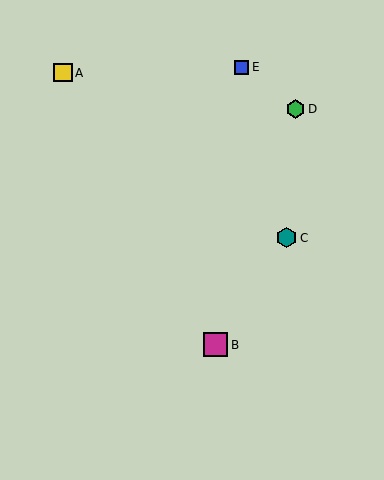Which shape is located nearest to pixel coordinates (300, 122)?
The green hexagon (labeled D) at (296, 109) is nearest to that location.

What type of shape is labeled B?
Shape B is a magenta square.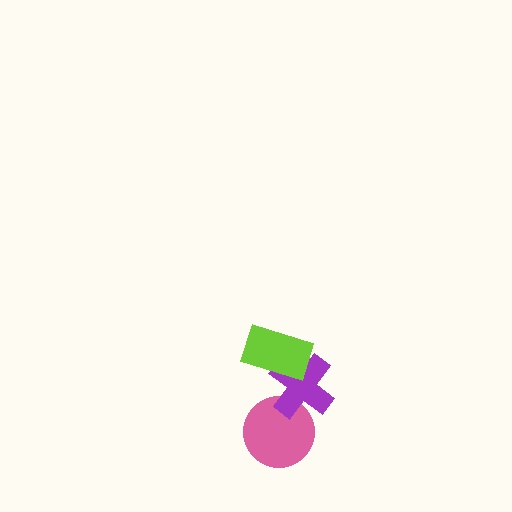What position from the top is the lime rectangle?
The lime rectangle is 1st from the top.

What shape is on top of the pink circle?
The purple cross is on top of the pink circle.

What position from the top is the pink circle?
The pink circle is 3rd from the top.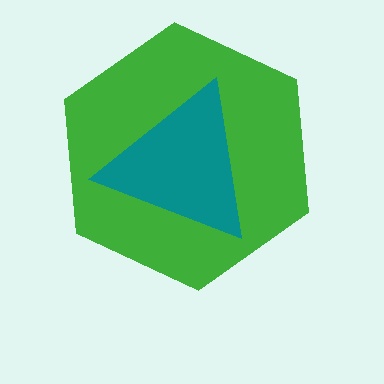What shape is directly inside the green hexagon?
The teal triangle.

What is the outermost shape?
The green hexagon.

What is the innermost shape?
The teal triangle.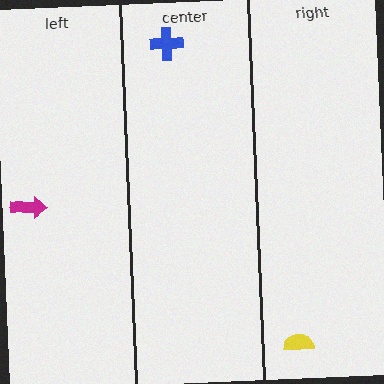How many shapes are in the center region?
1.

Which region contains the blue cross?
The center region.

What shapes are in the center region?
The blue cross.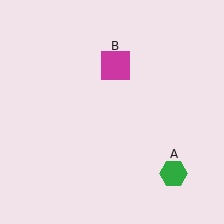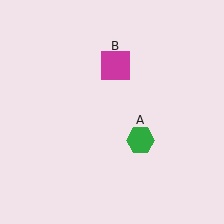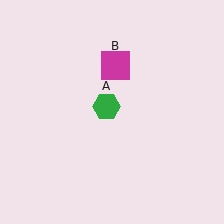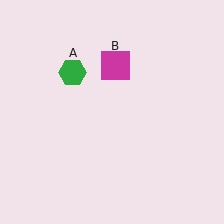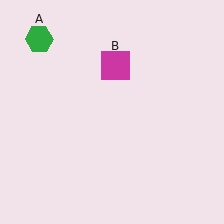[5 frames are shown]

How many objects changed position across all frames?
1 object changed position: green hexagon (object A).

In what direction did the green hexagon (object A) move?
The green hexagon (object A) moved up and to the left.